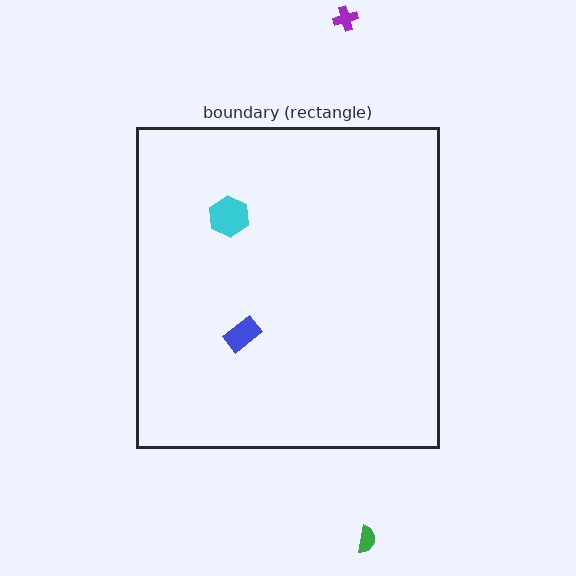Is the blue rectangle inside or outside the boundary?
Inside.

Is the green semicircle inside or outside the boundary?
Outside.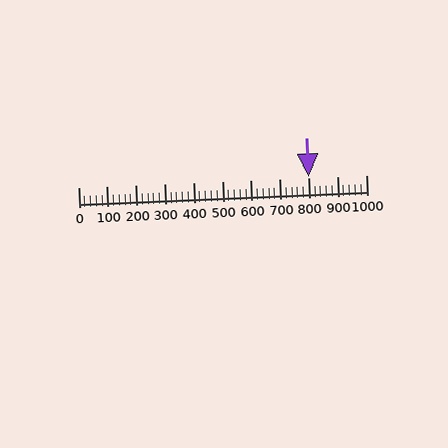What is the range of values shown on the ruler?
The ruler shows values from 0 to 1000.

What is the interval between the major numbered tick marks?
The major tick marks are spaced 100 units apart.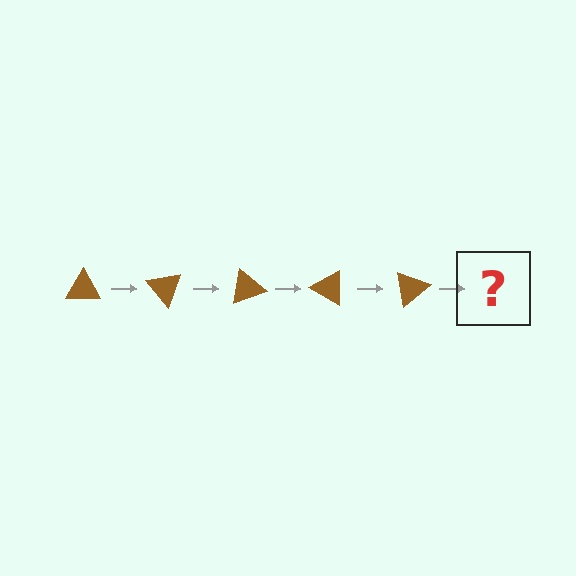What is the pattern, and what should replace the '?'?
The pattern is that the triangle rotates 50 degrees each step. The '?' should be a brown triangle rotated 250 degrees.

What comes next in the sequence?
The next element should be a brown triangle rotated 250 degrees.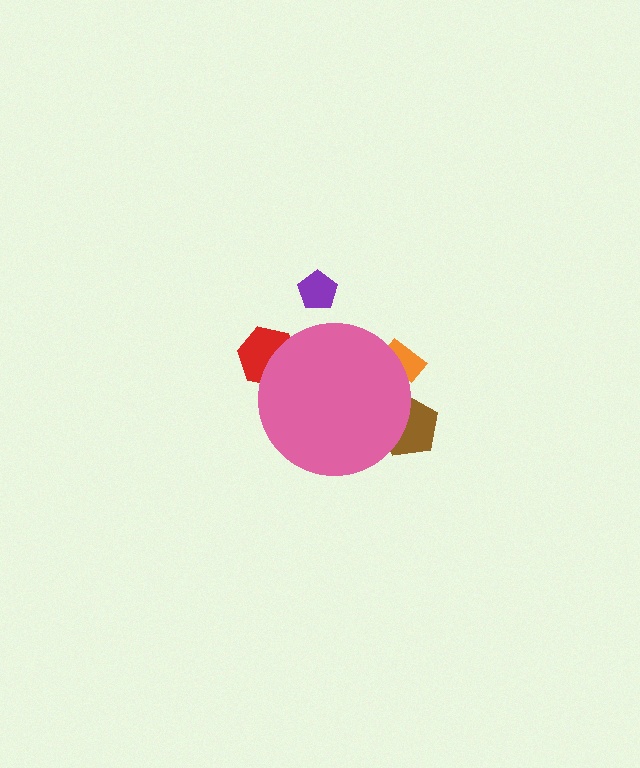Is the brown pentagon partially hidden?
Yes, the brown pentagon is partially hidden behind the pink circle.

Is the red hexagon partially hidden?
Yes, the red hexagon is partially hidden behind the pink circle.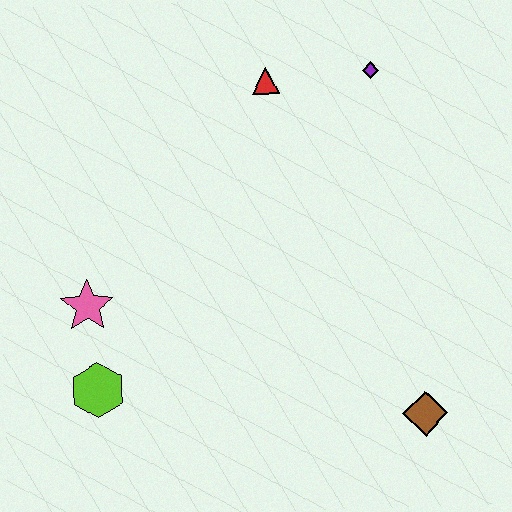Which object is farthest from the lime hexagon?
The purple diamond is farthest from the lime hexagon.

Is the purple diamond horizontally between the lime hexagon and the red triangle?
No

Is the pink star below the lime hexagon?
No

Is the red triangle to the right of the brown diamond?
No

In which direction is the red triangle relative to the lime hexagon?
The red triangle is above the lime hexagon.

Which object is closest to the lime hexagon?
The pink star is closest to the lime hexagon.